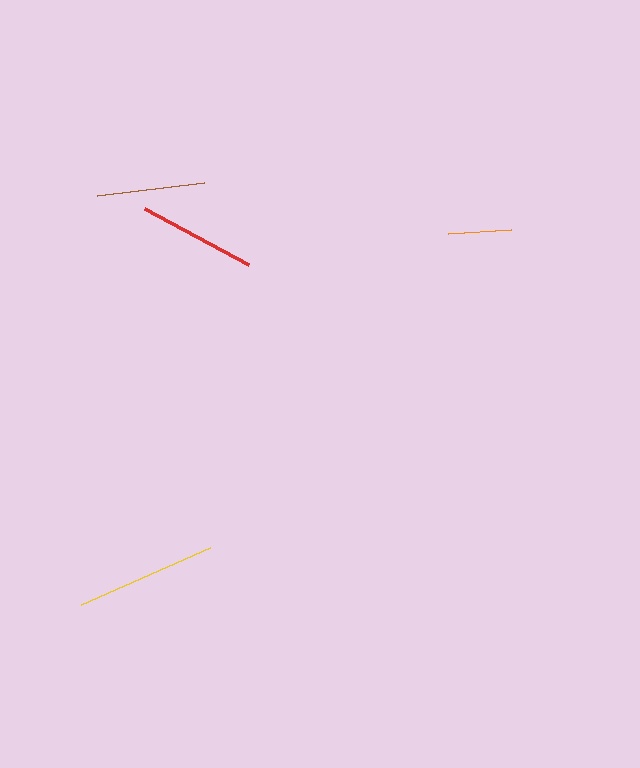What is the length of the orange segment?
The orange segment is approximately 64 pixels long.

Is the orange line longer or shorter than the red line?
The red line is longer than the orange line.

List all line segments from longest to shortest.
From longest to shortest: yellow, red, brown, orange.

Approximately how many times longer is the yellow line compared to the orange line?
The yellow line is approximately 2.2 times the length of the orange line.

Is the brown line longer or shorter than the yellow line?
The yellow line is longer than the brown line.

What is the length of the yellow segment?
The yellow segment is approximately 141 pixels long.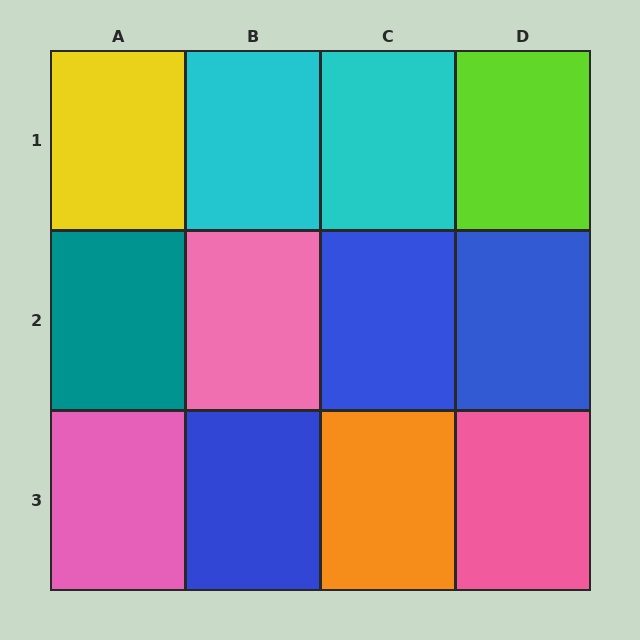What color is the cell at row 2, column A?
Teal.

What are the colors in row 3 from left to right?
Pink, blue, orange, pink.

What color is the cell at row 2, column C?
Blue.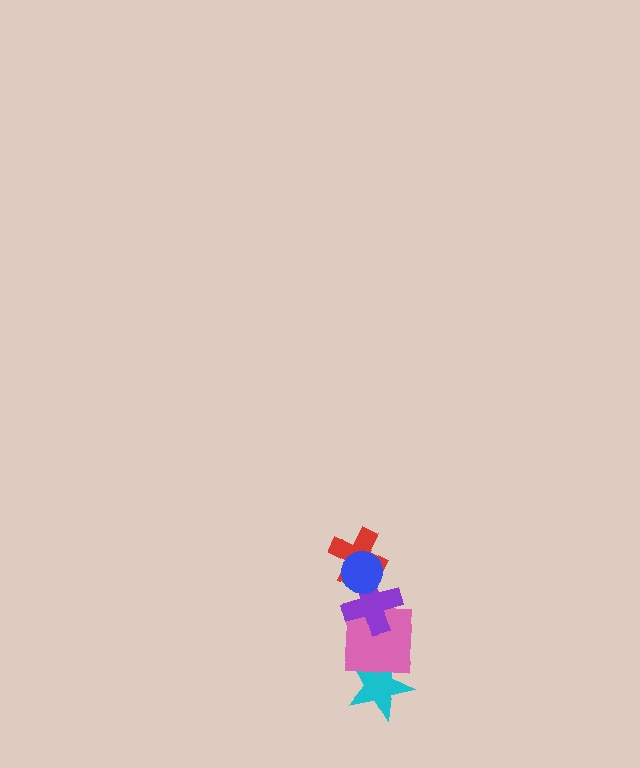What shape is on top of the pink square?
The purple cross is on top of the pink square.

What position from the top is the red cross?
The red cross is 2nd from the top.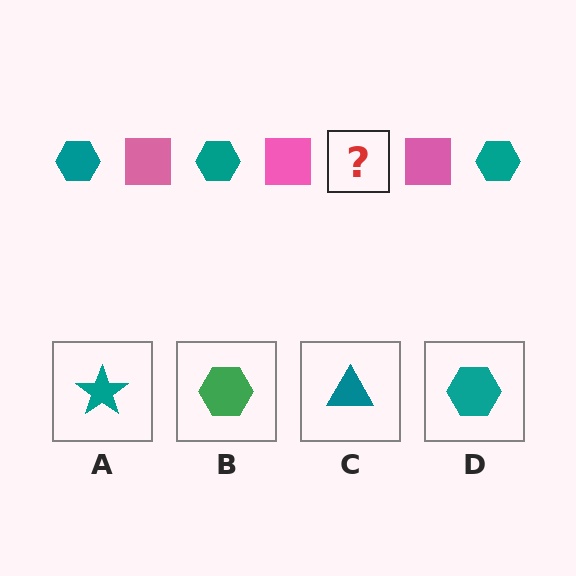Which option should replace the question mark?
Option D.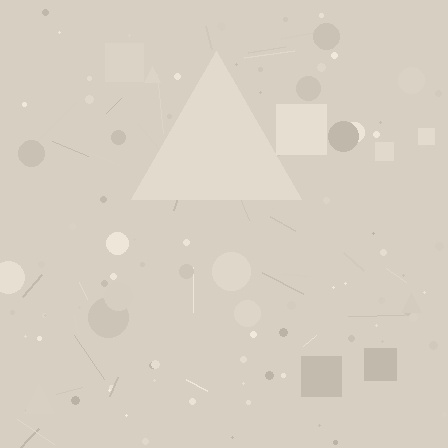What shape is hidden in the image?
A triangle is hidden in the image.